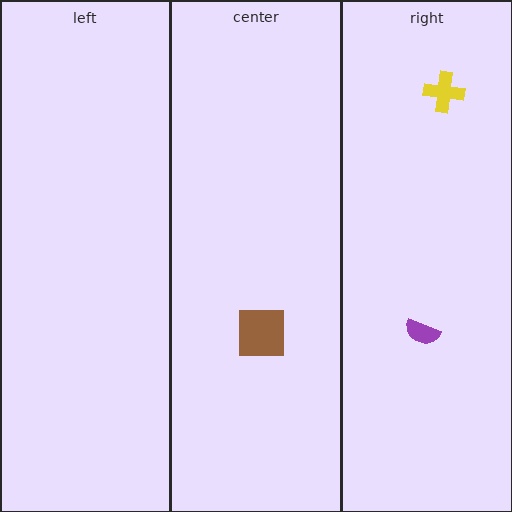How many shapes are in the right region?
2.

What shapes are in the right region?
The purple semicircle, the yellow cross.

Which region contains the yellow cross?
The right region.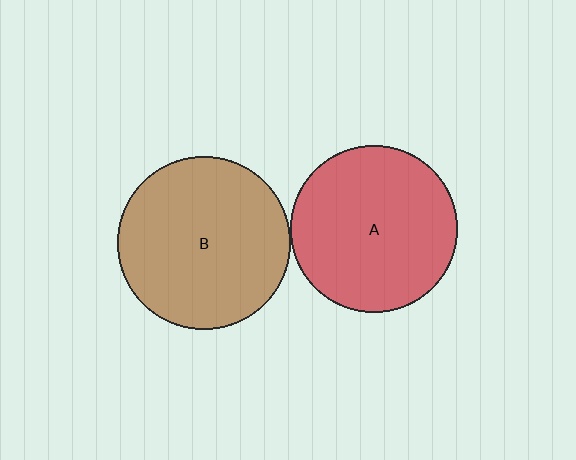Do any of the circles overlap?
No, none of the circles overlap.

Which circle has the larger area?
Circle B (brown).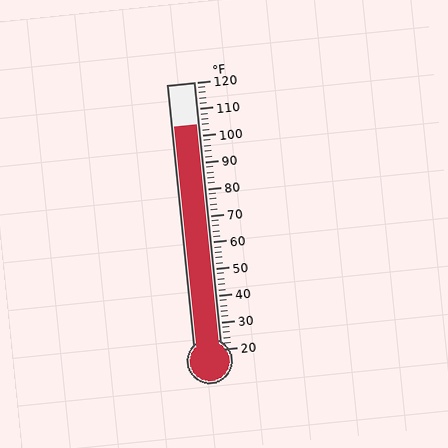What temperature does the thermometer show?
The thermometer shows approximately 104°F.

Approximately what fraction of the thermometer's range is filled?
The thermometer is filled to approximately 85% of its range.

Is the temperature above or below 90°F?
The temperature is above 90°F.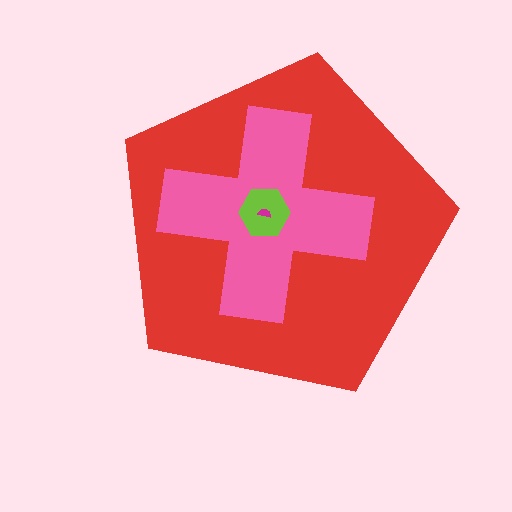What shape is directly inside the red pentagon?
The pink cross.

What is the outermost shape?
The red pentagon.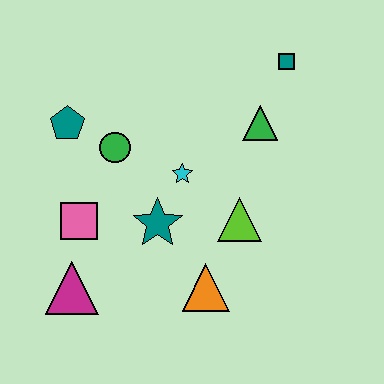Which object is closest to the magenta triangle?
The pink square is closest to the magenta triangle.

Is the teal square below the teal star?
No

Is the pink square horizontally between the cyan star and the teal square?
No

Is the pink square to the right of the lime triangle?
No